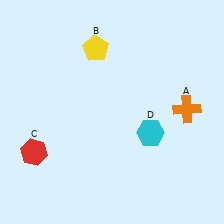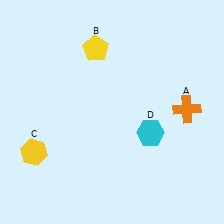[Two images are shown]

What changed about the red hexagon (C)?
In Image 1, C is red. In Image 2, it changed to yellow.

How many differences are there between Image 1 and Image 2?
There is 1 difference between the two images.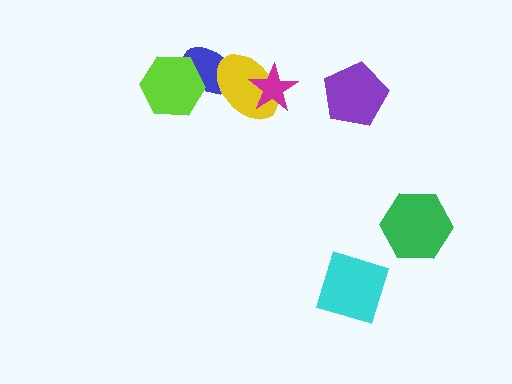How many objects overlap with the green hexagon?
0 objects overlap with the green hexagon.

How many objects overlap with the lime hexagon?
1 object overlaps with the lime hexagon.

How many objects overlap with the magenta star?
1 object overlaps with the magenta star.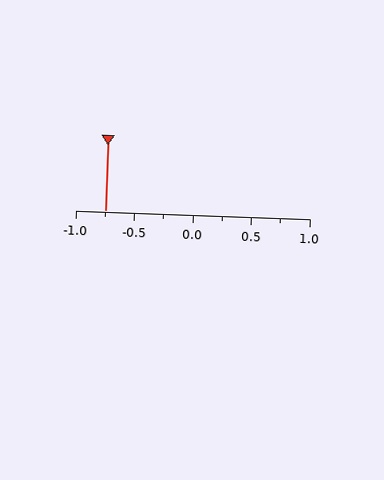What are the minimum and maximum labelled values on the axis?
The axis runs from -1.0 to 1.0.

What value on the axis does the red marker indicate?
The marker indicates approximately -0.75.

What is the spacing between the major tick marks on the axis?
The major ticks are spaced 0.5 apart.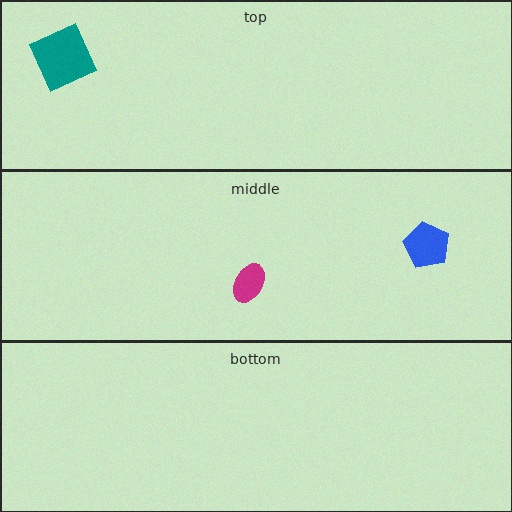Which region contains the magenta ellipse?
The middle region.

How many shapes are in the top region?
1.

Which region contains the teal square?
The top region.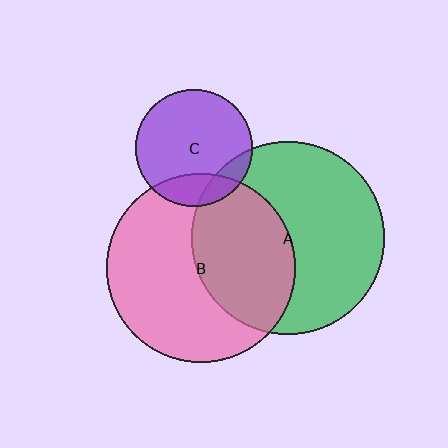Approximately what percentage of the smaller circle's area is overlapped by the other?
Approximately 15%.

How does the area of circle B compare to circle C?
Approximately 2.6 times.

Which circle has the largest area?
Circle A (green).